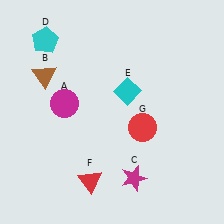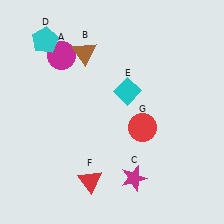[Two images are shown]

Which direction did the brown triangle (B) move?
The brown triangle (B) moved right.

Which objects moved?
The objects that moved are: the magenta circle (A), the brown triangle (B).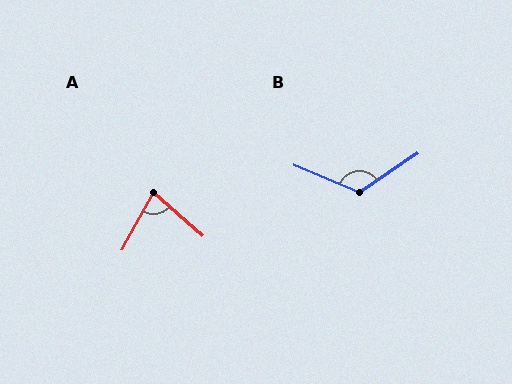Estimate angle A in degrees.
Approximately 78 degrees.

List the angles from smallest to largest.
A (78°), B (123°).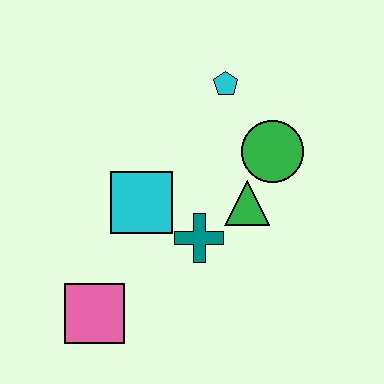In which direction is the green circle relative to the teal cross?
The green circle is above the teal cross.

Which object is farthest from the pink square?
The cyan pentagon is farthest from the pink square.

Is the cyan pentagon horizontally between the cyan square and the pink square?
No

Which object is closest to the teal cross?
The green triangle is closest to the teal cross.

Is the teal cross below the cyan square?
Yes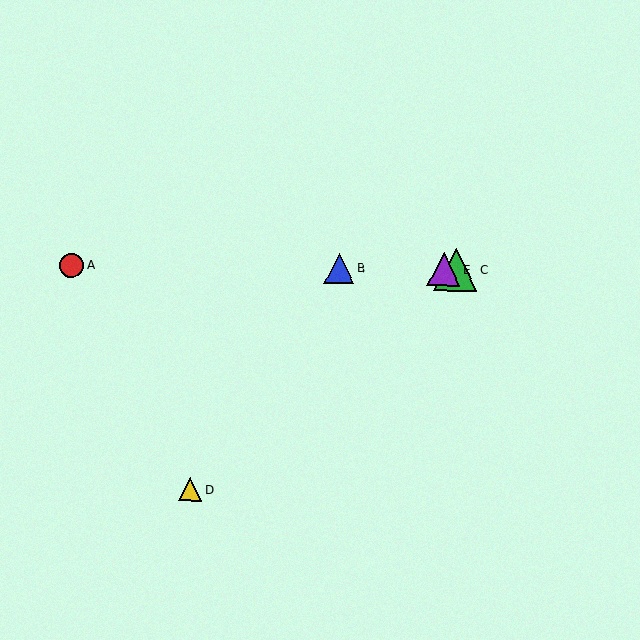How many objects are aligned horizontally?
4 objects (A, B, C, E) are aligned horizontally.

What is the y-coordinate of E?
Object E is at y≈269.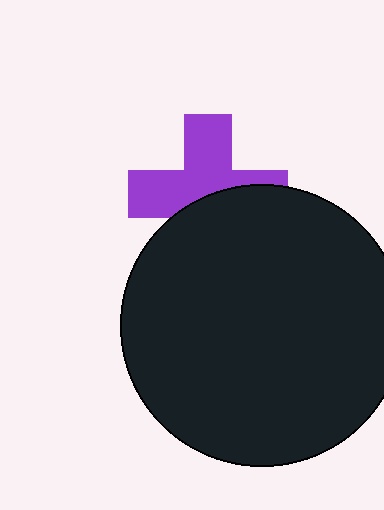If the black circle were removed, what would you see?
You would see the complete purple cross.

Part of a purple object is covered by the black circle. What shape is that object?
It is a cross.